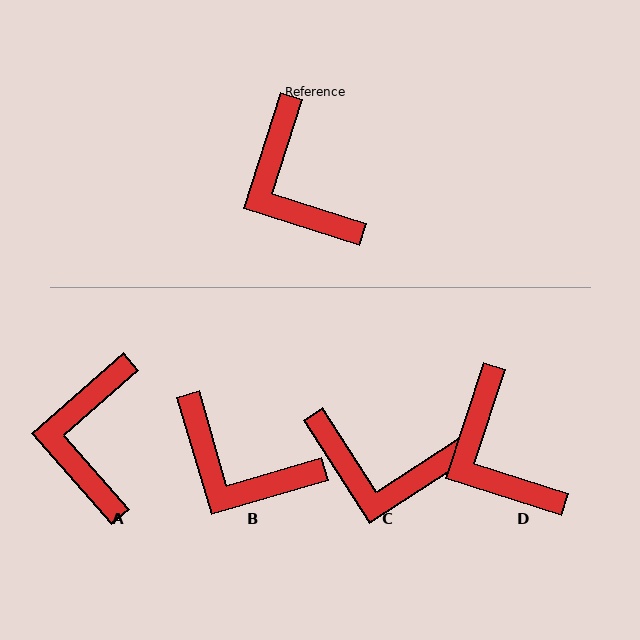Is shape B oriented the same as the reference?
No, it is off by about 34 degrees.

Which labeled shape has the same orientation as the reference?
D.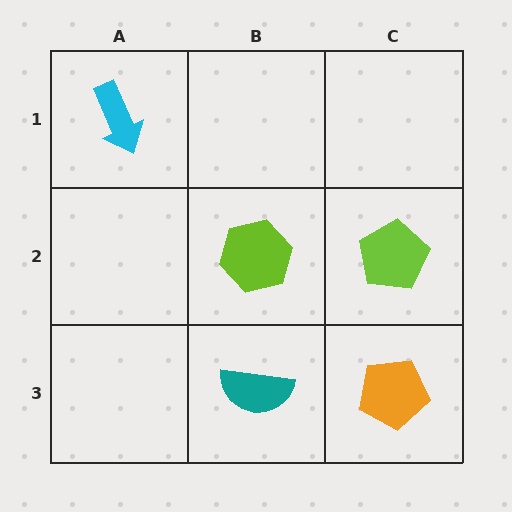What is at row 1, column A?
A cyan arrow.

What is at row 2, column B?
A lime hexagon.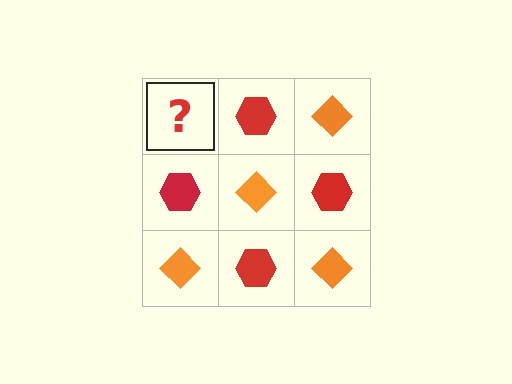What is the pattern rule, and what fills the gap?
The rule is that it alternates orange diamond and red hexagon in a checkerboard pattern. The gap should be filled with an orange diamond.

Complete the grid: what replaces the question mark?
The question mark should be replaced with an orange diamond.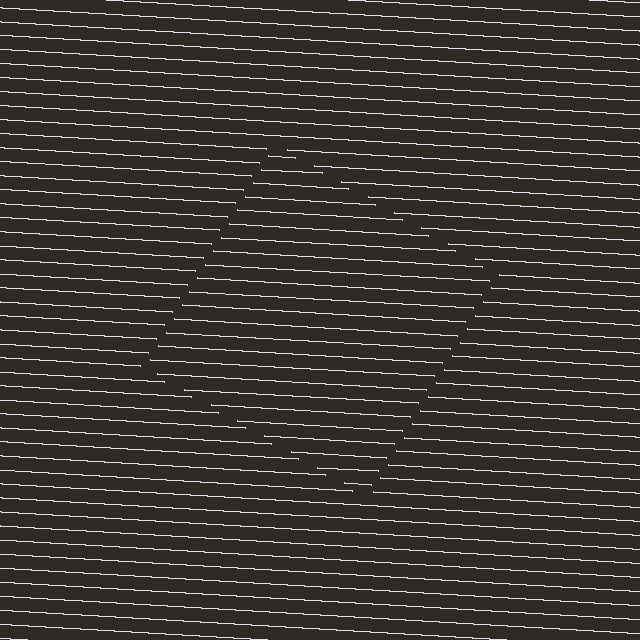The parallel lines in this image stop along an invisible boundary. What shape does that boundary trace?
An illusory square. The interior of the shape contains the same grating, shifted by half a period — the contour is defined by the phase discontinuity where line-ends from the inner and outer gratings abut.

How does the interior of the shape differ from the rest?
The interior of the shape contains the same grating, shifted by half a period — the contour is defined by the phase discontinuity where line-ends from the inner and outer gratings abut.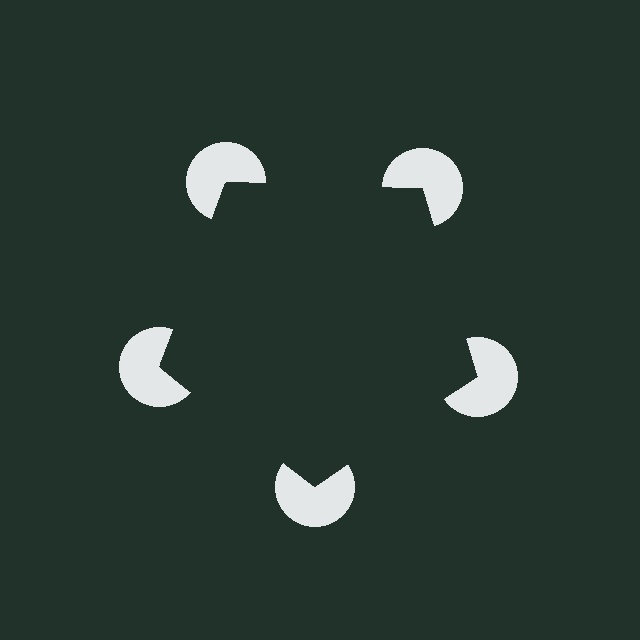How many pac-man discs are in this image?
There are 5 — one at each vertex of the illusory pentagon.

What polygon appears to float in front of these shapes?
An illusory pentagon — its edges are inferred from the aligned wedge cuts in the pac-man discs, not physically drawn.